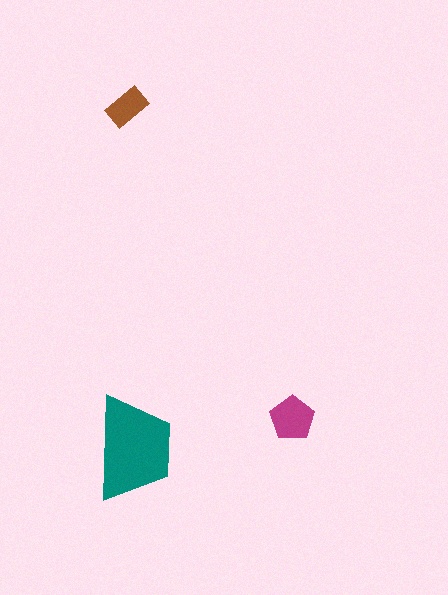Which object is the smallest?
The brown rectangle.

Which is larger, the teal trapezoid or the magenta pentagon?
The teal trapezoid.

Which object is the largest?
The teal trapezoid.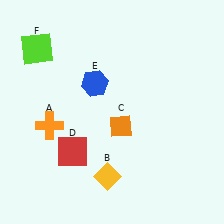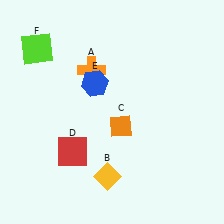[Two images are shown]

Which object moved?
The orange cross (A) moved up.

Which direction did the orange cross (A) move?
The orange cross (A) moved up.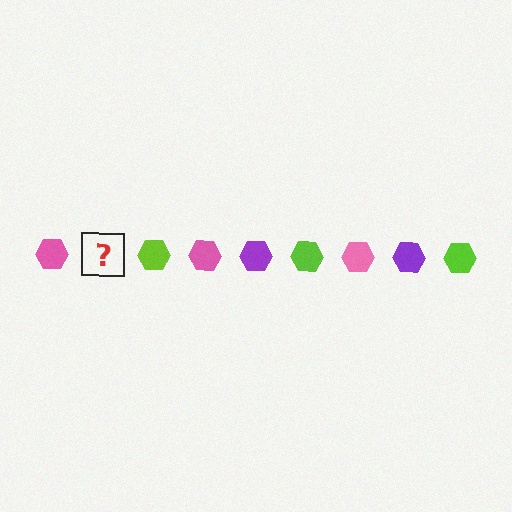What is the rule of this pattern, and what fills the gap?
The rule is that the pattern cycles through pink, purple, lime hexagons. The gap should be filled with a purple hexagon.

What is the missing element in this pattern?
The missing element is a purple hexagon.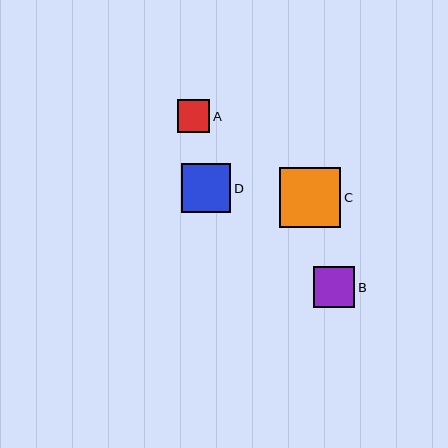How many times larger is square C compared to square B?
Square C is approximately 1.5 times the size of square B.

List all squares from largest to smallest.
From largest to smallest: C, D, B, A.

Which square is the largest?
Square C is the largest with a size of approximately 61 pixels.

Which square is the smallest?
Square A is the smallest with a size of approximately 33 pixels.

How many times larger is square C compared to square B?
Square C is approximately 1.5 times the size of square B.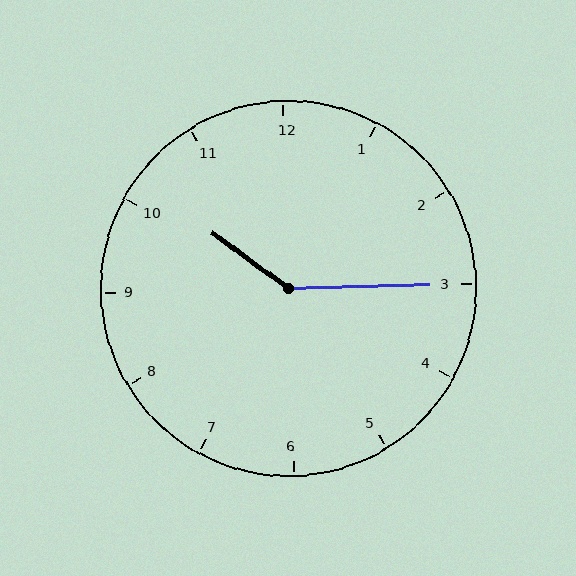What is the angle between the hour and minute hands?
Approximately 142 degrees.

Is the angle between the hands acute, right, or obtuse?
It is obtuse.